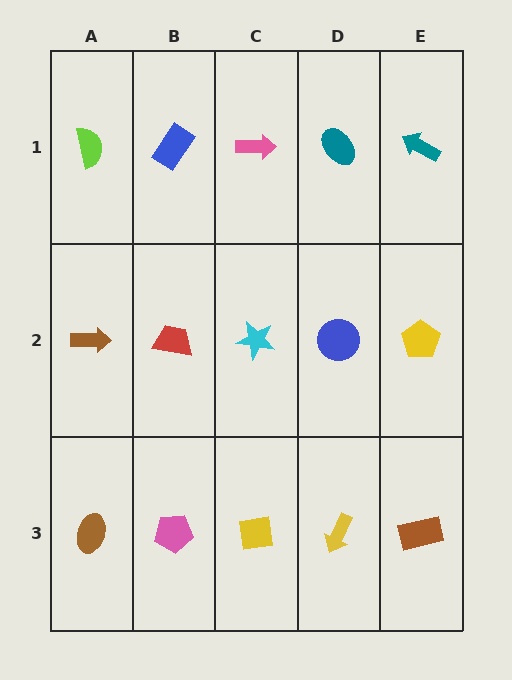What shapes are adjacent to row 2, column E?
A teal arrow (row 1, column E), a brown rectangle (row 3, column E), a blue circle (row 2, column D).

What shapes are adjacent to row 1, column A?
A brown arrow (row 2, column A), a blue rectangle (row 1, column B).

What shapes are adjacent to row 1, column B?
A red trapezoid (row 2, column B), a lime semicircle (row 1, column A), a pink arrow (row 1, column C).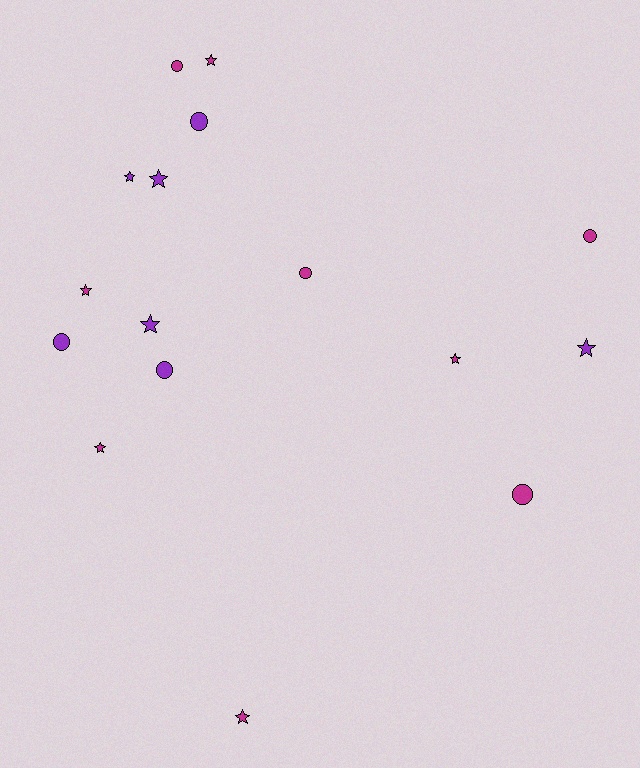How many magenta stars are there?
There are 5 magenta stars.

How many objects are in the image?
There are 16 objects.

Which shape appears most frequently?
Star, with 9 objects.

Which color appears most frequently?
Magenta, with 9 objects.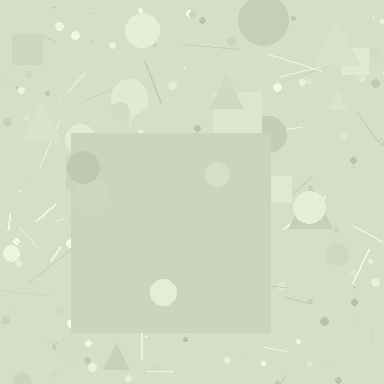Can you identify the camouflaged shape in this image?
The camouflaged shape is a square.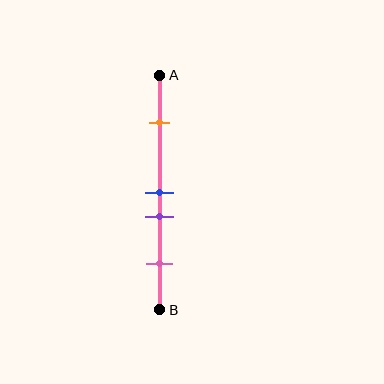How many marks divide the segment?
There are 4 marks dividing the segment.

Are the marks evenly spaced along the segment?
No, the marks are not evenly spaced.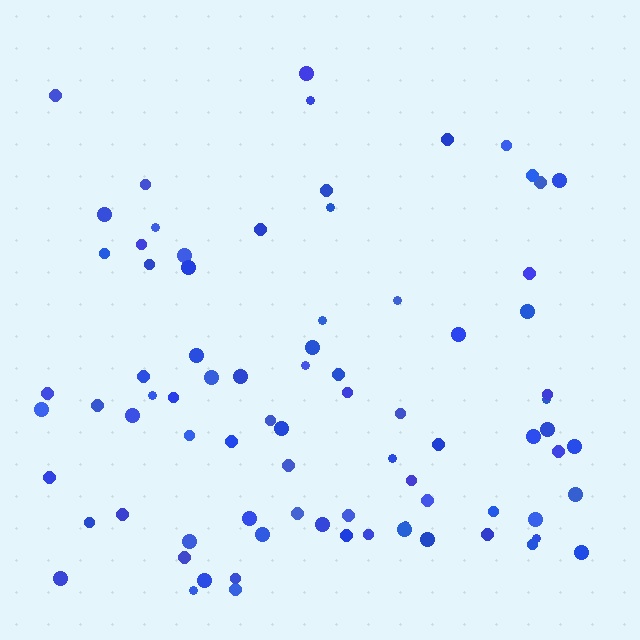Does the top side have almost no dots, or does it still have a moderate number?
Still a moderate number, just noticeably fewer than the bottom.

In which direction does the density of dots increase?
From top to bottom, with the bottom side densest.